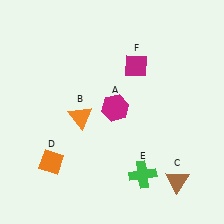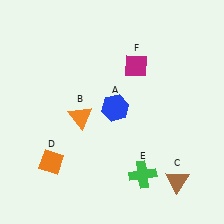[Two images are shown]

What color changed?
The hexagon (A) changed from magenta in Image 1 to blue in Image 2.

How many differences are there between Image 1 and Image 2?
There is 1 difference between the two images.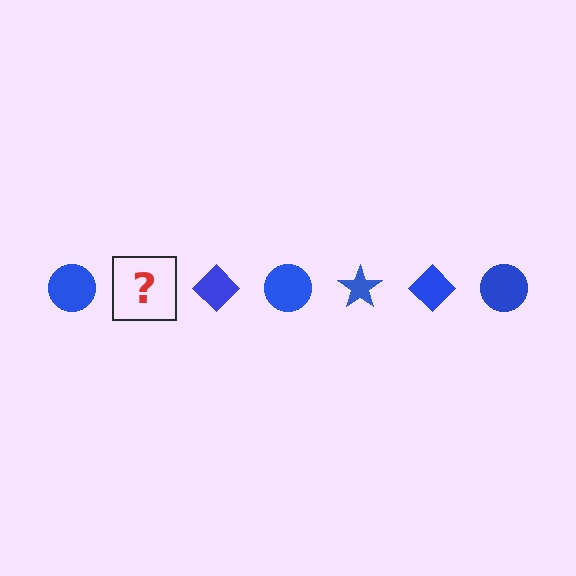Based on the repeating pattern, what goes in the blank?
The blank should be a blue star.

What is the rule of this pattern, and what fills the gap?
The rule is that the pattern cycles through circle, star, diamond shapes in blue. The gap should be filled with a blue star.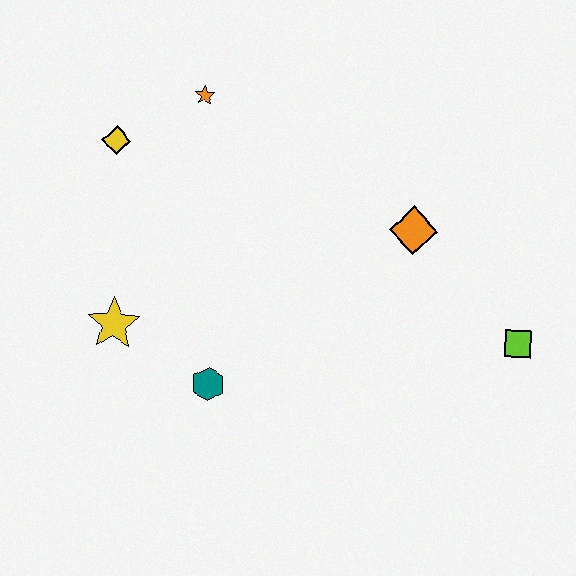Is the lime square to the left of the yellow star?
No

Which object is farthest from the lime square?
The yellow diamond is farthest from the lime square.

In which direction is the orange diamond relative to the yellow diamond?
The orange diamond is to the right of the yellow diamond.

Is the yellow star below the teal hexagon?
No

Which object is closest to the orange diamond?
The lime square is closest to the orange diamond.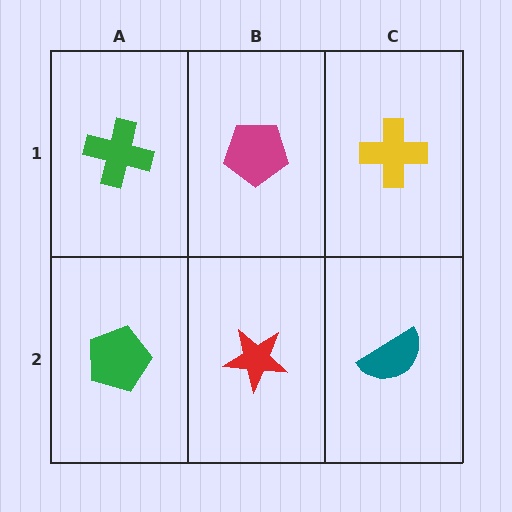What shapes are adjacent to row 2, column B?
A magenta pentagon (row 1, column B), a green pentagon (row 2, column A), a teal semicircle (row 2, column C).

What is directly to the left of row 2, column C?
A red star.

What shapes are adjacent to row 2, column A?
A green cross (row 1, column A), a red star (row 2, column B).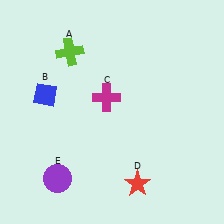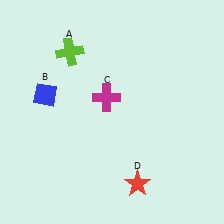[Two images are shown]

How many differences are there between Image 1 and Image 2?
There is 1 difference between the two images.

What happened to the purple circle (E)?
The purple circle (E) was removed in Image 2. It was in the bottom-left area of Image 1.